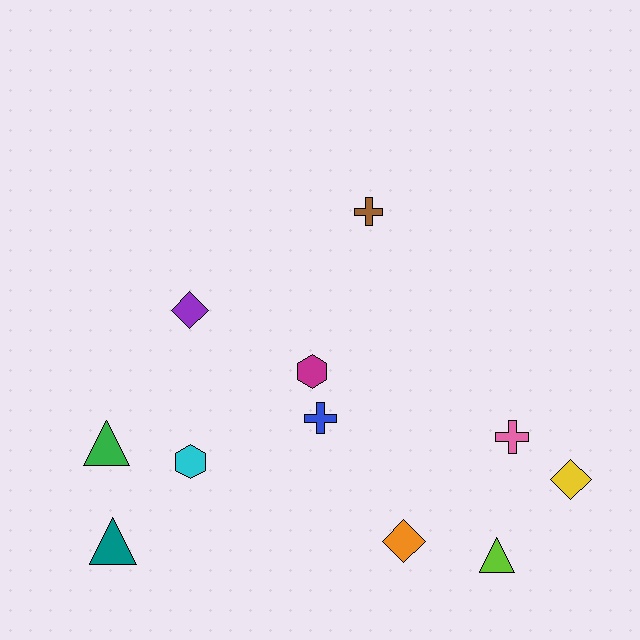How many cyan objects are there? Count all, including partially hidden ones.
There is 1 cyan object.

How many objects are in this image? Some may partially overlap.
There are 11 objects.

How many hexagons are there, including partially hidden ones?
There are 2 hexagons.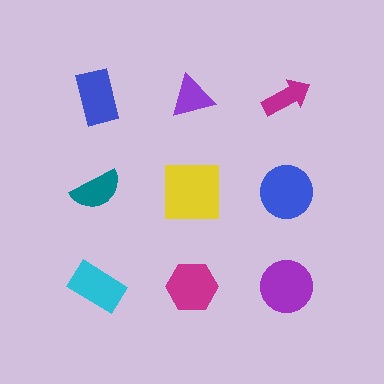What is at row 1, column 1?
A blue rectangle.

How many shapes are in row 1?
3 shapes.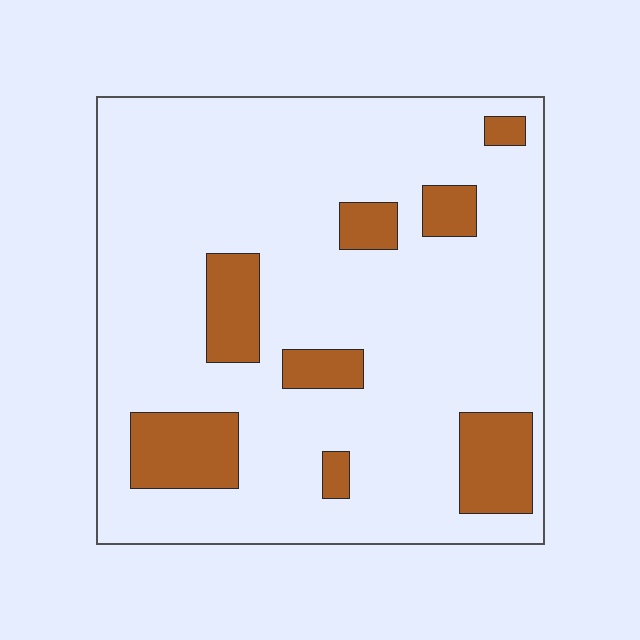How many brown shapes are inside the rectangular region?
8.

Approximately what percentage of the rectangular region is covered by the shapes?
Approximately 15%.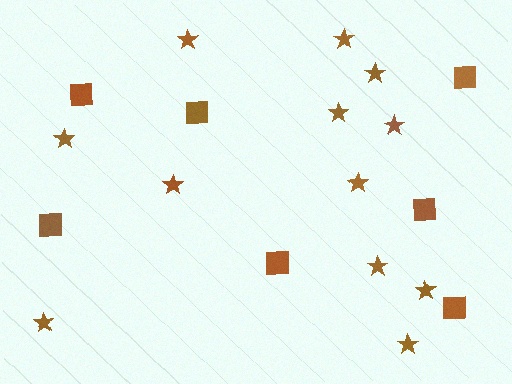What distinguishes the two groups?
There are 2 groups: one group of squares (7) and one group of stars (12).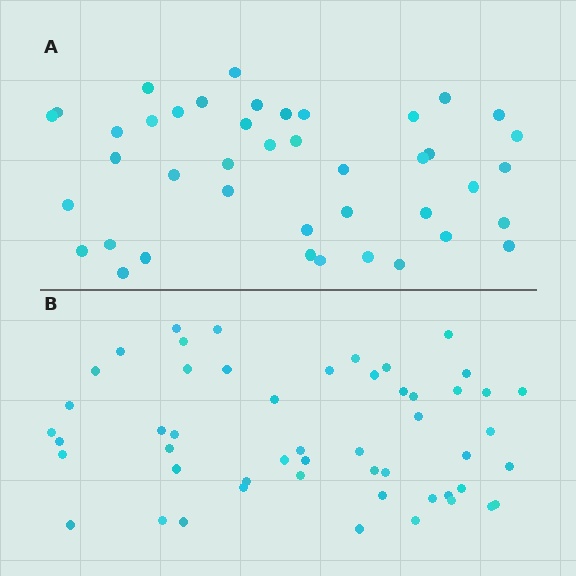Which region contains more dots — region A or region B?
Region B (the bottom region) has more dots.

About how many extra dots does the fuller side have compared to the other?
Region B has roughly 10 or so more dots than region A.